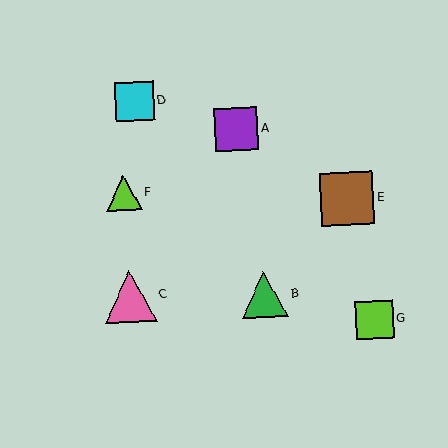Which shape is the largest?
The brown square (labeled E) is the largest.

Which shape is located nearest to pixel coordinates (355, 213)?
The brown square (labeled E) at (347, 199) is nearest to that location.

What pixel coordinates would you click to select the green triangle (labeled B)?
Click at (264, 295) to select the green triangle B.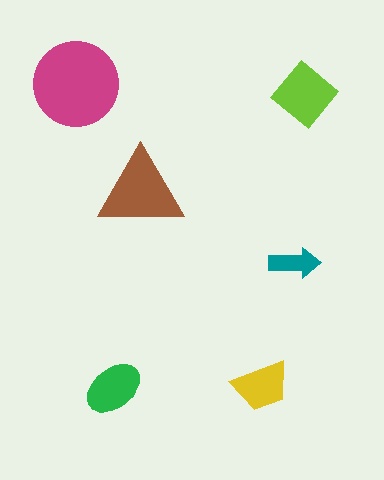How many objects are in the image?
There are 6 objects in the image.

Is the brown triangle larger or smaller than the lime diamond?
Larger.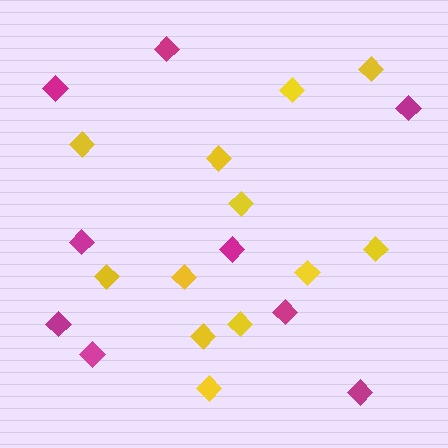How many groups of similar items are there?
There are 2 groups: one group of yellow diamonds (12) and one group of magenta diamonds (9).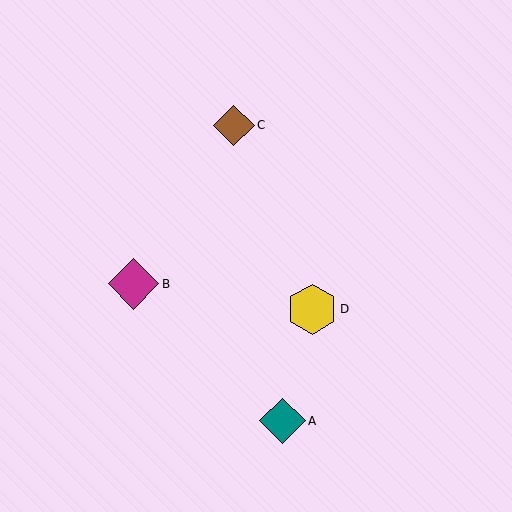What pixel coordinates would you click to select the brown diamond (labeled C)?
Click at (234, 125) to select the brown diamond C.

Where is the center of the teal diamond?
The center of the teal diamond is at (283, 421).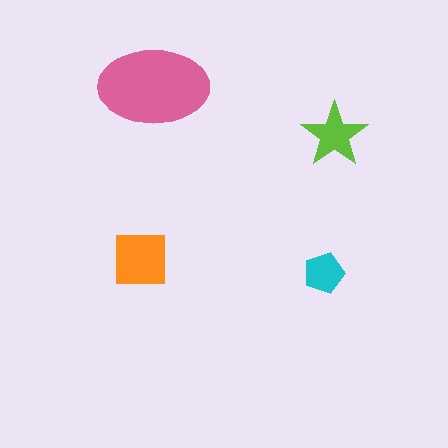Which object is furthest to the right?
The lime star is rightmost.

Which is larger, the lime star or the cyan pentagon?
The lime star.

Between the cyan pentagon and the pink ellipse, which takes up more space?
The pink ellipse.